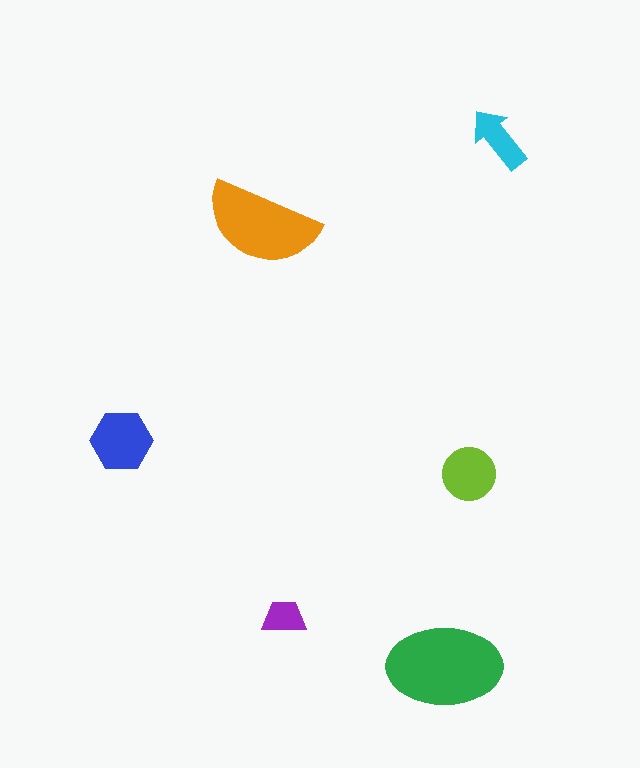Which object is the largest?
The green ellipse.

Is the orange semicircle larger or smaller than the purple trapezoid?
Larger.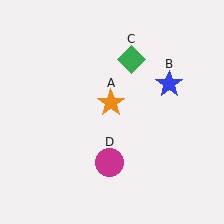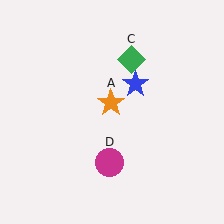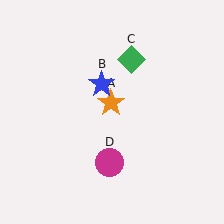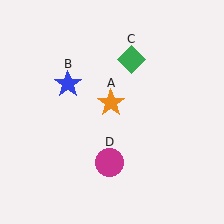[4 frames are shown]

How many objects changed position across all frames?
1 object changed position: blue star (object B).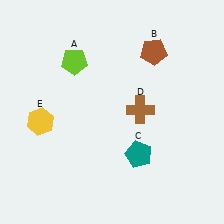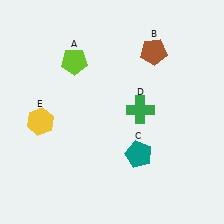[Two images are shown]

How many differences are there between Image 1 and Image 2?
There is 1 difference between the two images.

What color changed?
The cross (D) changed from brown in Image 1 to green in Image 2.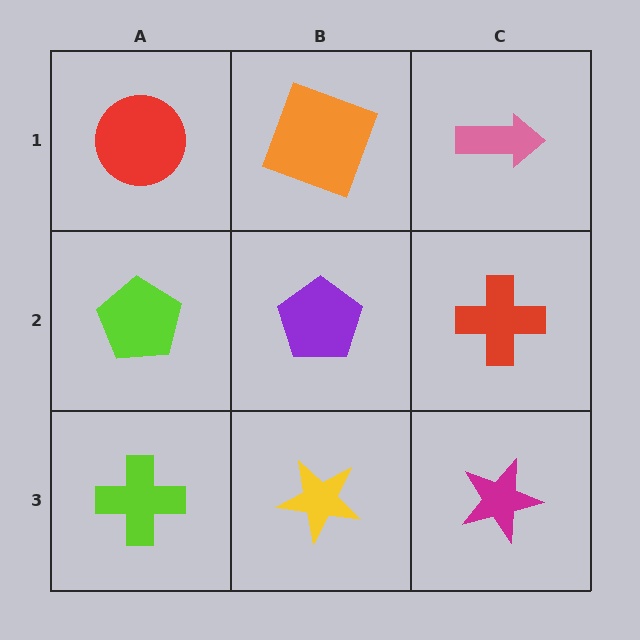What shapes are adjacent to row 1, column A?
A lime pentagon (row 2, column A), an orange square (row 1, column B).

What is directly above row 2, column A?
A red circle.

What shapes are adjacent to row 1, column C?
A red cross (row 2, column C), an orange square (row 1, column B).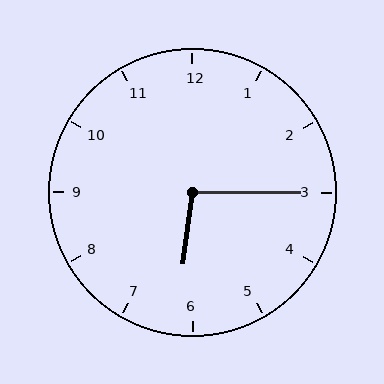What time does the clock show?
6:15.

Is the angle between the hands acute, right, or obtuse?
It is obtuse.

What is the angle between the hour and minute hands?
Approximately 98 degrees.